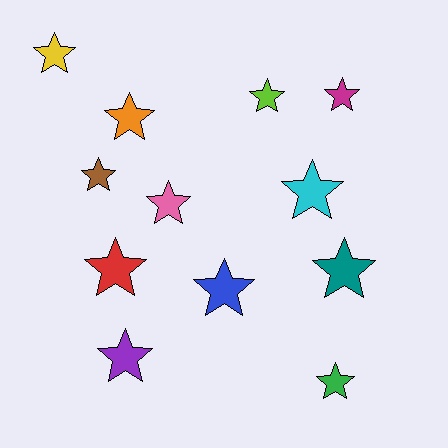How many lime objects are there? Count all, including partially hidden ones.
There is 1 lime object.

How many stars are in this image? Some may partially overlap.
There are 12 stars.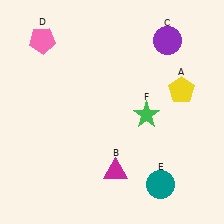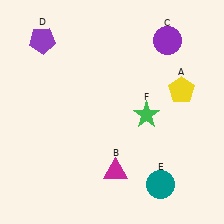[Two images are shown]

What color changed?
The pentagon (D) changed from pink in Image 1 to purple in Image 2.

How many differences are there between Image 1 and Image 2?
There is 1 difference between the two images.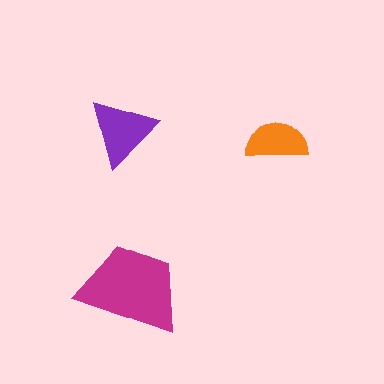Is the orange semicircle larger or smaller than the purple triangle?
Smaller.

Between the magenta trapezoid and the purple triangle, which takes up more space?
The magenta trapezoid.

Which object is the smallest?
The orange semicircle.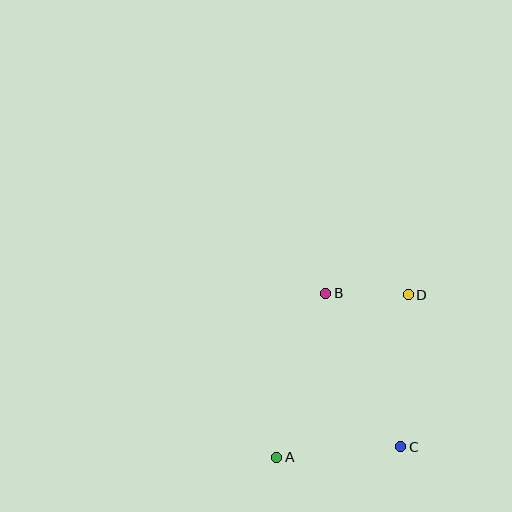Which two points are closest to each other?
Points B and D are closest to each other.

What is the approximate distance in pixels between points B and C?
The distance between B and C is approximately 171 pixels.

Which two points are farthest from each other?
Points A and D are farthest from each other.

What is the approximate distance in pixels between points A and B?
The distance between A and B is approximately 171 pixels.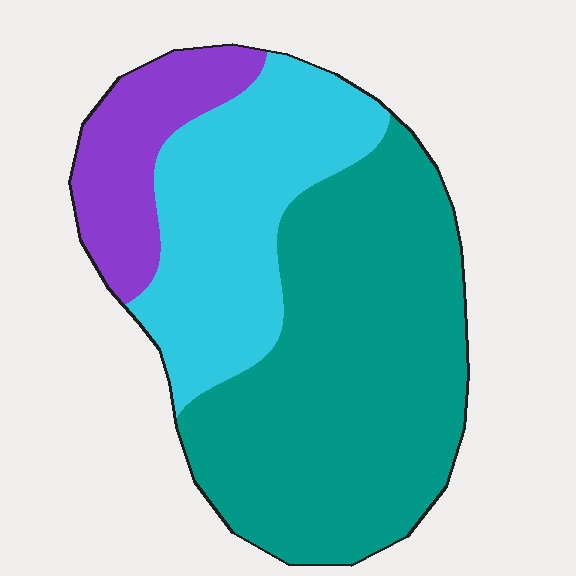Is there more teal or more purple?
Teal.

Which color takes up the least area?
Purple, at roughly 15%.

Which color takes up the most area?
Teal, at roughly 55%.